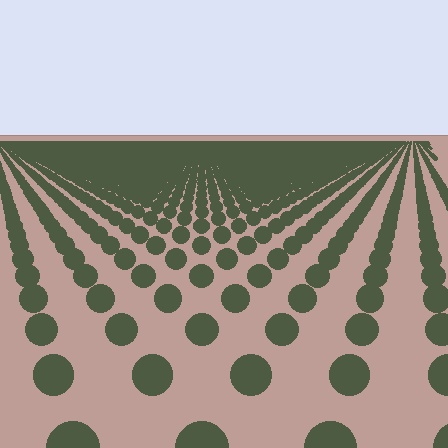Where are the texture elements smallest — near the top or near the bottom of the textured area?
Near the top.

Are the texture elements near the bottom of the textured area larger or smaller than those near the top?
Larger. Near the bottom, elements are closer to the viewer and appear at a bigger on-screen size.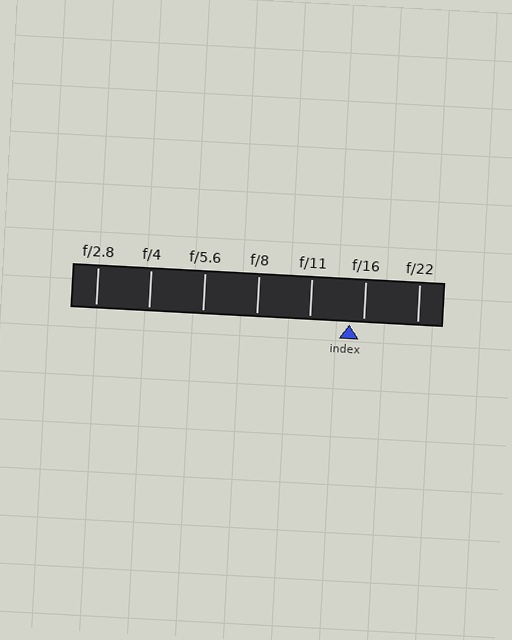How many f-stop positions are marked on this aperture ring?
There are 7 f-stop positions marked.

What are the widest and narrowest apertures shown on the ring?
The widest aperture shown is f/2.8 and the narrowest is f/22.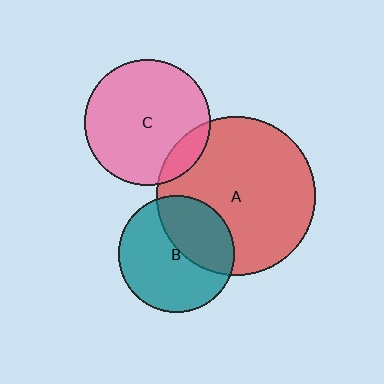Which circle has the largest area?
Circle A (red).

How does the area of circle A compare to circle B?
Approximately 1.9 times.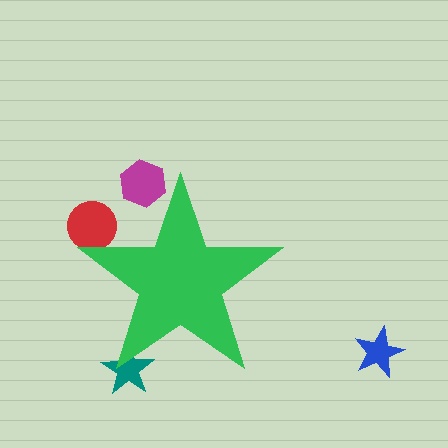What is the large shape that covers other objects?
A green star.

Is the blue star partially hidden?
No, the blue star is fully visible.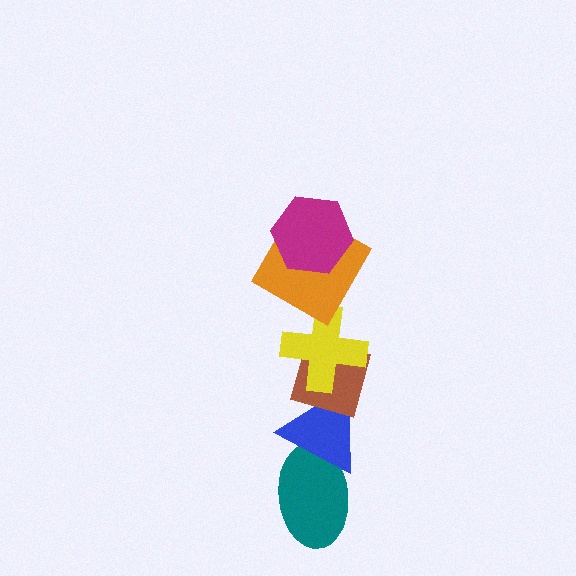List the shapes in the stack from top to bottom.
From top to bottom: the magenta hexagon, the orange square, the yellow cross, the brown diamond, the blue triangle, the teal ellipse.